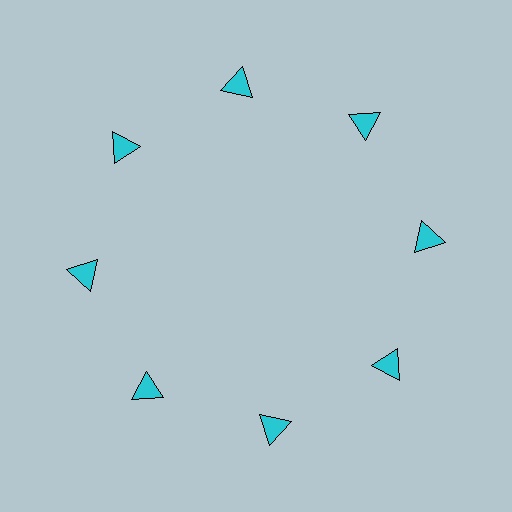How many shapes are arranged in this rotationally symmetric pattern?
There are 8 shapes, arranged in 8 groups of 1.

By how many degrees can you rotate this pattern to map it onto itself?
The pattern maps onto itself every 45 degrees of rotation.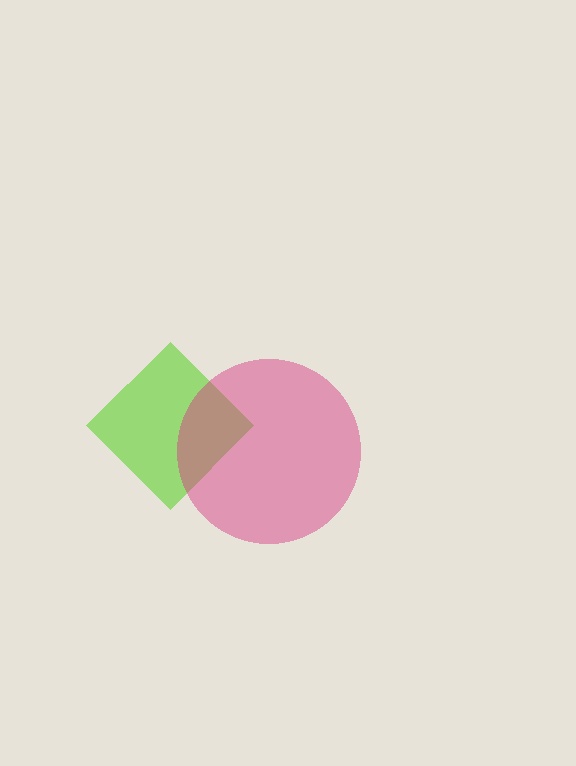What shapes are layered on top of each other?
The layered shapes are: a lime diamond, a magenta circle.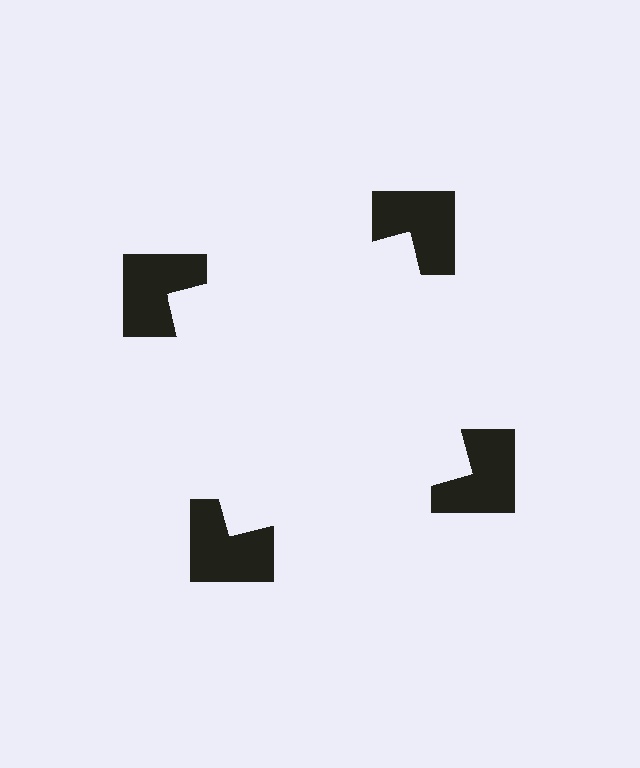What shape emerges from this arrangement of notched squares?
An illusory square — its edges are inferred from the aligned wedge cuts in the notched squares, not physically drawn.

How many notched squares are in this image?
There are 4 — one at each vertex of the illusory square.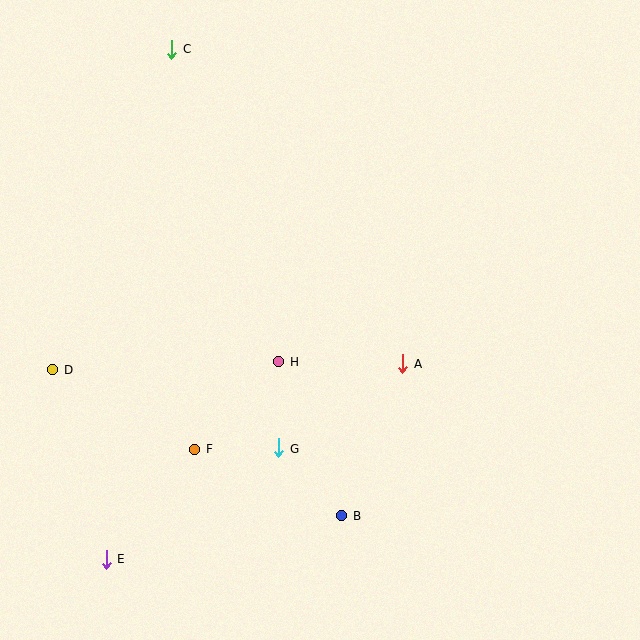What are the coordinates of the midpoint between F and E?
The midpoint between F and E is at (150, 504).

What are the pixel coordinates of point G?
Point G is at (279, 448).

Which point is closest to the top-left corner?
Point C is closest to the top-left corner.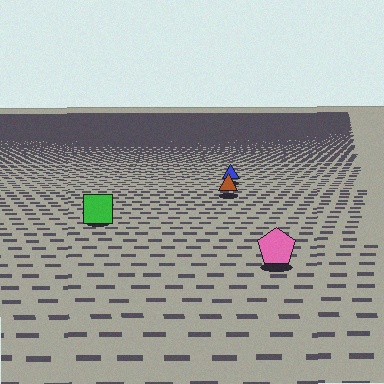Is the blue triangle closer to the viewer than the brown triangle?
No. The brown triangle is closer — you can tell from the texture gradient: the ground texture is coarser near it.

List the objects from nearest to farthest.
From nearest to farthest: the pink pentagon, the green square, the brown triangle, the blue triangle.